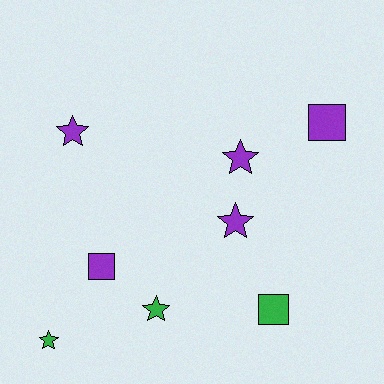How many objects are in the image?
There are 8 objects.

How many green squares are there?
There is 1 green square.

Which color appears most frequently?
Purple, with 5 objects.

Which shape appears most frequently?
Star, with 5 objects.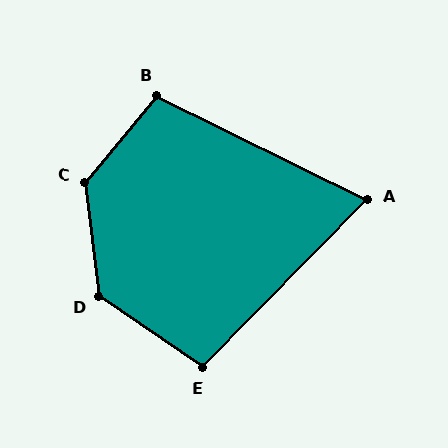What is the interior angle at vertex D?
Approximately 131 degrees (obtuse).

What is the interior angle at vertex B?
Approximately 103 degrees (obtuse).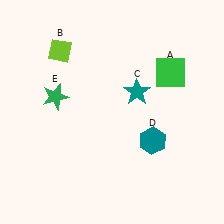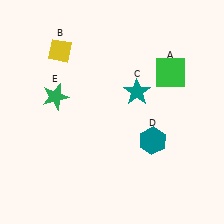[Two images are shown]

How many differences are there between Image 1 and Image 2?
There is 1 difference between the two images.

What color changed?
The diamond (B) changed from lime in Image 1 to yellow in Image 2.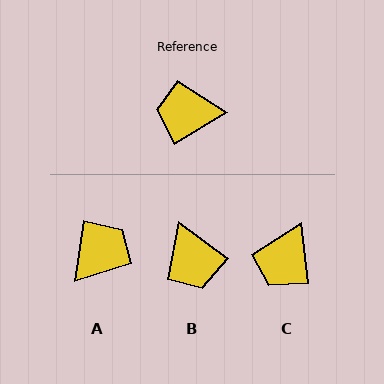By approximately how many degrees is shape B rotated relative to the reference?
Approximately 112 degrees counter-clockwise.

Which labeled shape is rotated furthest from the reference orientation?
A, about 130 degrees away.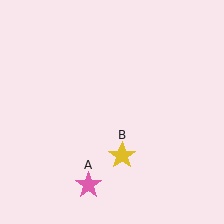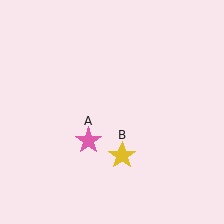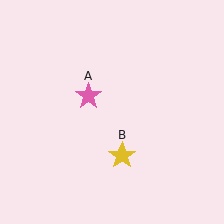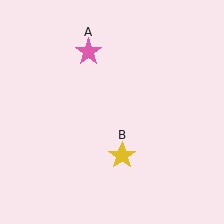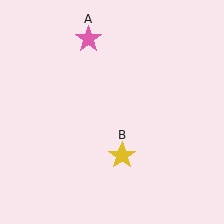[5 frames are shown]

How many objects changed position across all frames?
1 object changed position: pink star (object A).